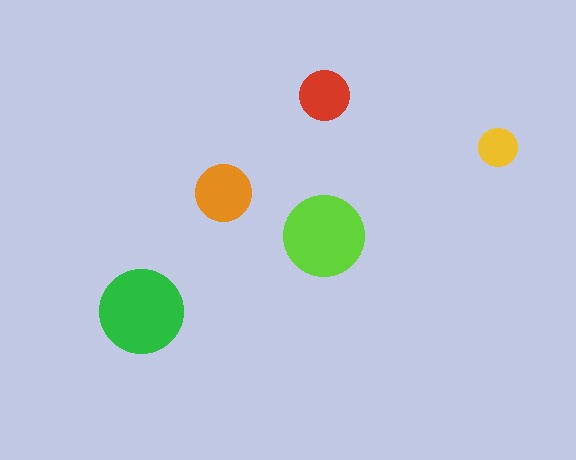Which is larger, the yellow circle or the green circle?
The green one.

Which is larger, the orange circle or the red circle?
The orange one.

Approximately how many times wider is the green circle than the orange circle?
About 1.5 times wider.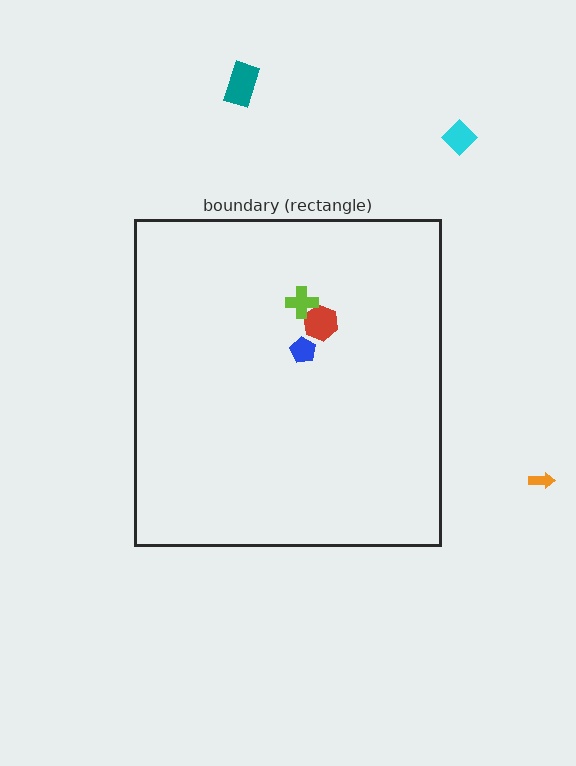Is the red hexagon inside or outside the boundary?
Inside.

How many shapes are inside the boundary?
3 inside, 3 outside.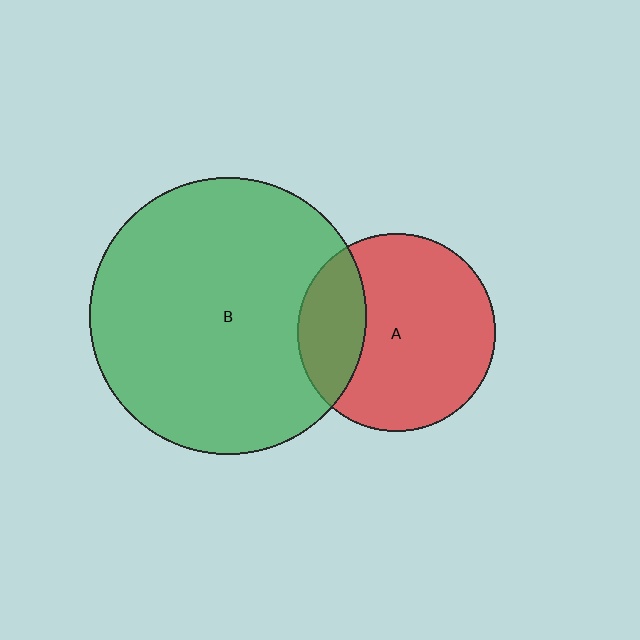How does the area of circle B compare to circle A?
Approximately 2.0 times.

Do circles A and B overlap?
Yes.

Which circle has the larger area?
Circle B (green).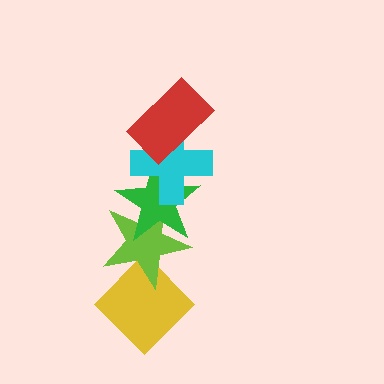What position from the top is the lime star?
The lime star is 4th from the top.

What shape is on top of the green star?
The cyan cross is on top of the green star.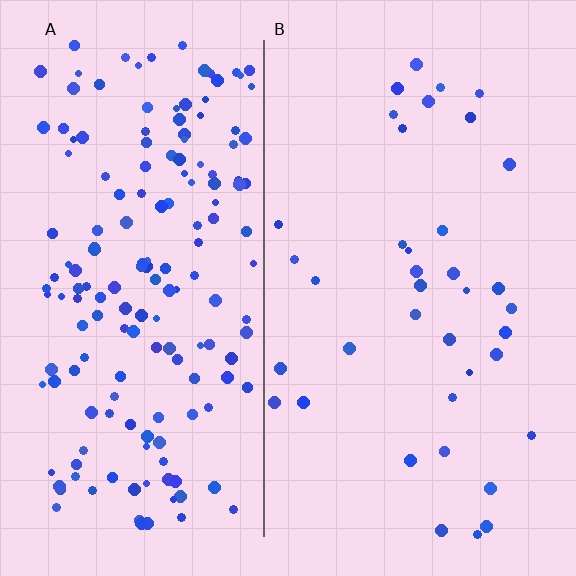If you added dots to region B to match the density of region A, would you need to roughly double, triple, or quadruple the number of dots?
Approximately quadruple.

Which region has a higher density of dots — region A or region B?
A (the left).